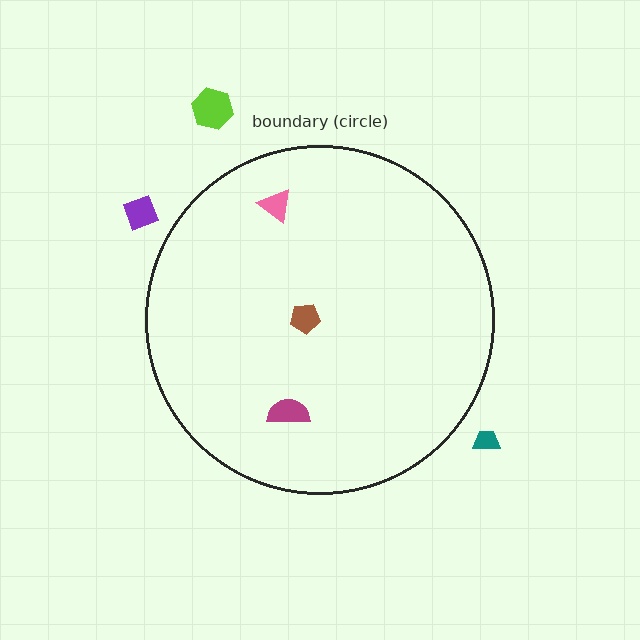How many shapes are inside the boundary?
3 inside, 4 outside.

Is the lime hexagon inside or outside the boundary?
Outside.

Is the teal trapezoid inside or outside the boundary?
Outside.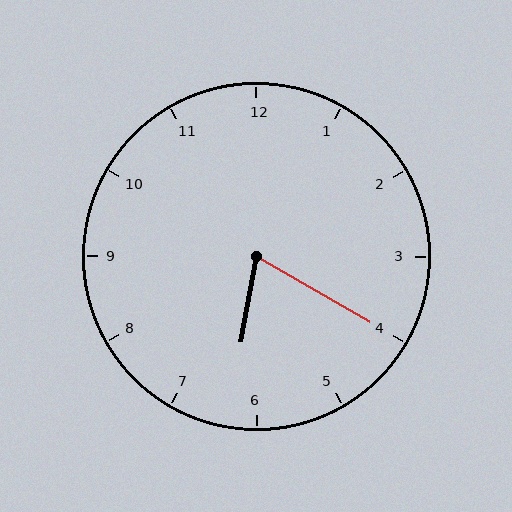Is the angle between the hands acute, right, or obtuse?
It is acute.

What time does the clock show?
6:20.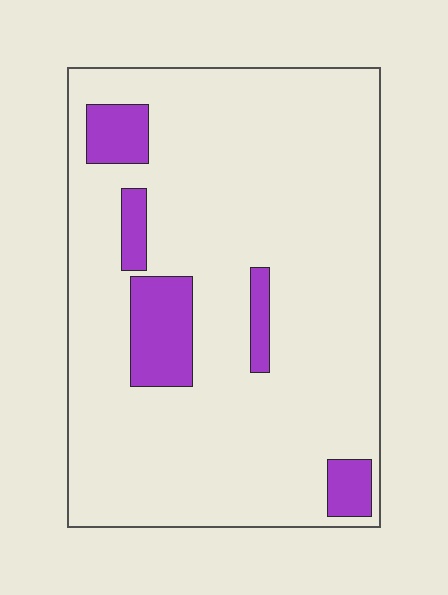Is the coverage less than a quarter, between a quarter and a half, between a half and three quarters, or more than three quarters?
Less than a quarter.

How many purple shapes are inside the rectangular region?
5.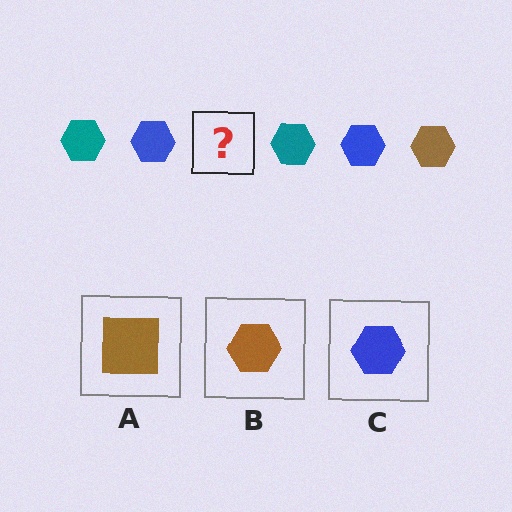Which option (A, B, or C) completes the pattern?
B.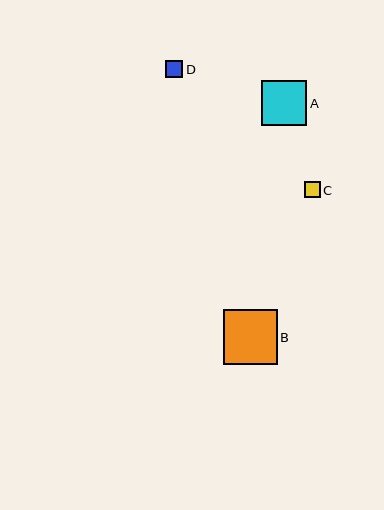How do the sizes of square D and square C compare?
Square D and square C are approximately the same size.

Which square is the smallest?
Square C is the smallest with a size of approximately 16 pixels.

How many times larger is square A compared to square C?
Square A is approximately 2.9 times the size of square C.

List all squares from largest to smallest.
From largest to smallest: B, A, D, C.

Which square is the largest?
Square B is the largest with a size of approximately 54 pixels.